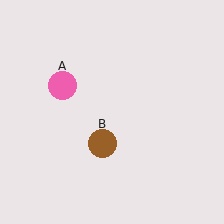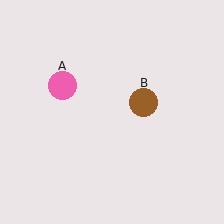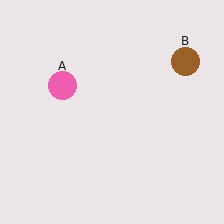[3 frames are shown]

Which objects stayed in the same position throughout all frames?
Pink circle (object A) remained stationary.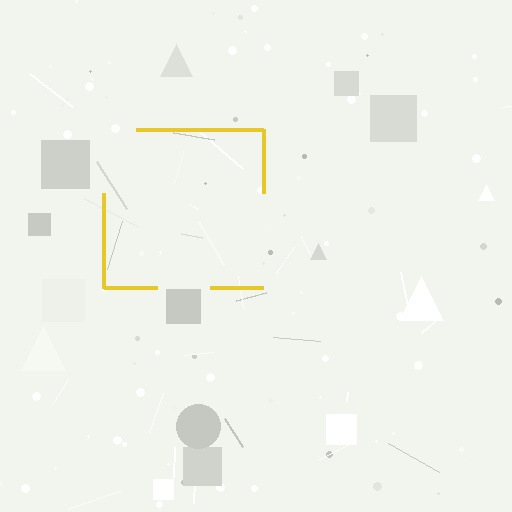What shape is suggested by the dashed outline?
The dashed outline suggests a square.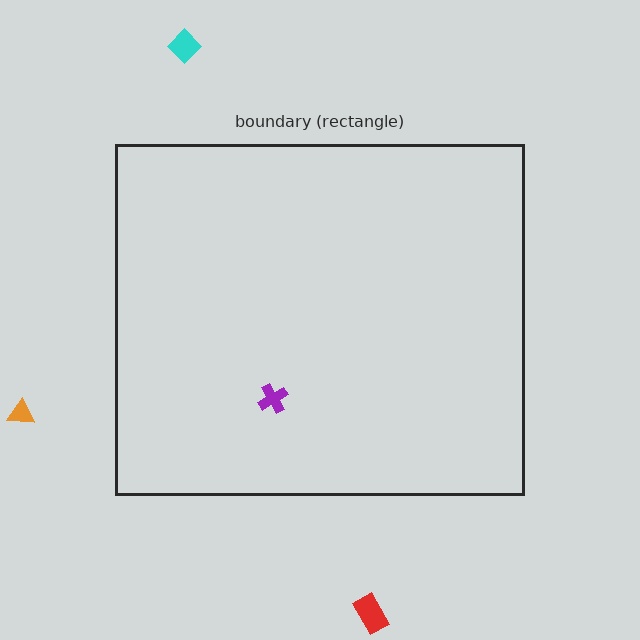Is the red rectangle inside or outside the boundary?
Outside.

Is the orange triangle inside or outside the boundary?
Outside.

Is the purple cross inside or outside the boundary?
Inside.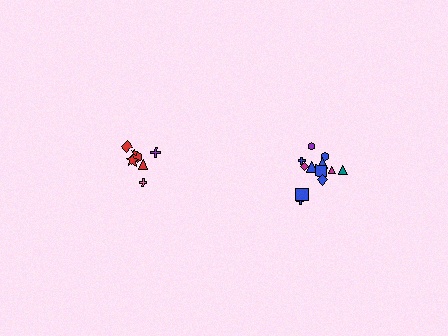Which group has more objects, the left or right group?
The right group.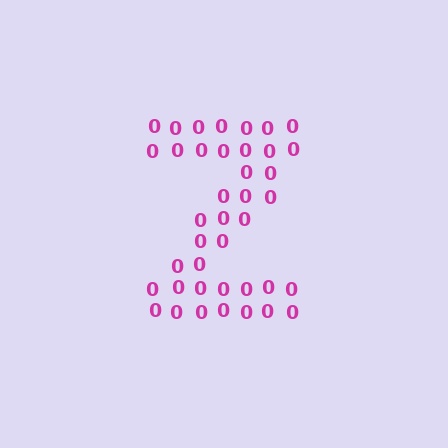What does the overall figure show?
The overall figure shows the letter Z.